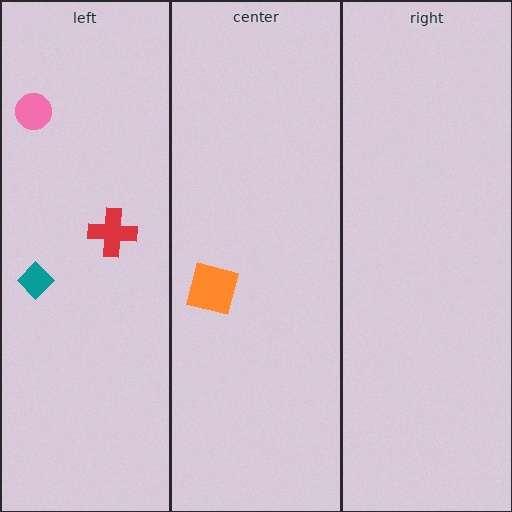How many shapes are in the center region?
1.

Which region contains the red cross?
The left region.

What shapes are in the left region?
The teal diamond, the pink circle, the red cross.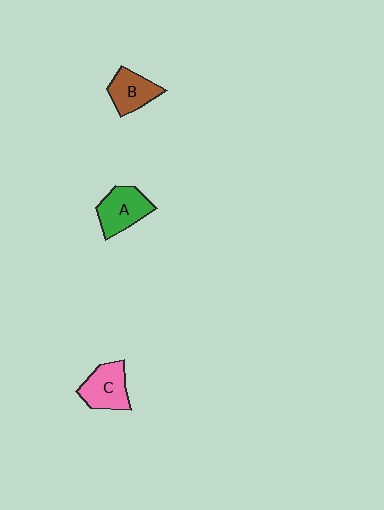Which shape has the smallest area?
Shape B (brown).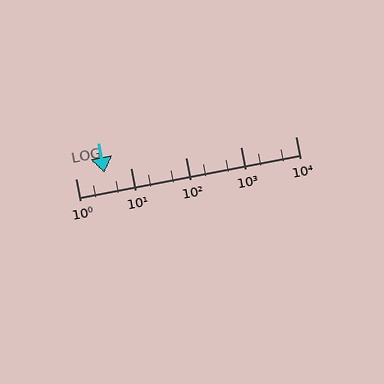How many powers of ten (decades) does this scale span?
The scale spans 4 decades, from 1 to 10000.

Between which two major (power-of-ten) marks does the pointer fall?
The pointer is between 1 and 10.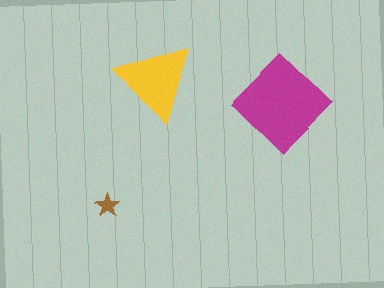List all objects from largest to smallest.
The magenta diamond, the yellow triangle, the brown star.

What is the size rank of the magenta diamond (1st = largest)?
1st.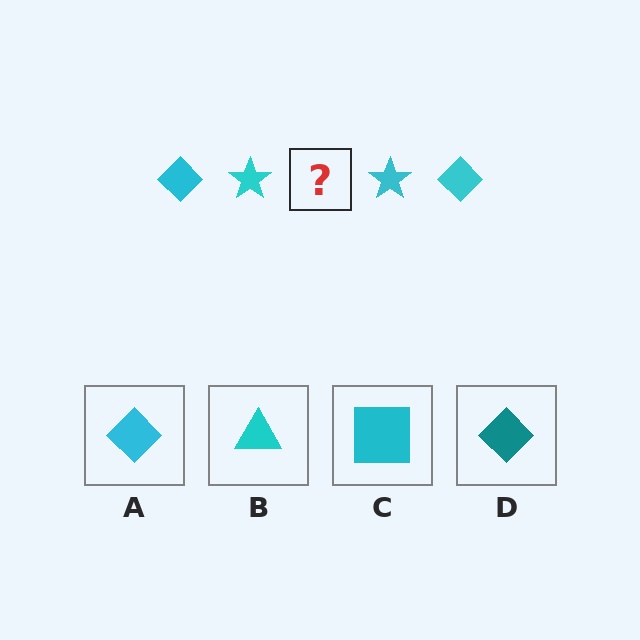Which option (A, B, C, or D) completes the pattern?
A.